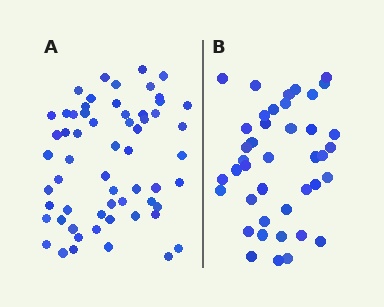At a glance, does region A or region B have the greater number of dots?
Region A (the left region) has more dots.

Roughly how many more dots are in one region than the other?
Region A has approximately 20 more dots than region B.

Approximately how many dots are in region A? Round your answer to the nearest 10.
About 60 dots.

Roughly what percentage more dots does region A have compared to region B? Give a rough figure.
About 45% more.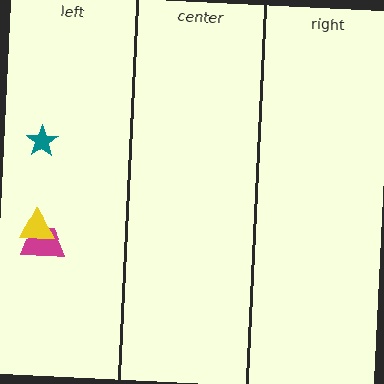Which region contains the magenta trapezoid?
The left region.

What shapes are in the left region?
The magenta trapezoid, the yellow triangle, the teal star.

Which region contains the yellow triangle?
The left region.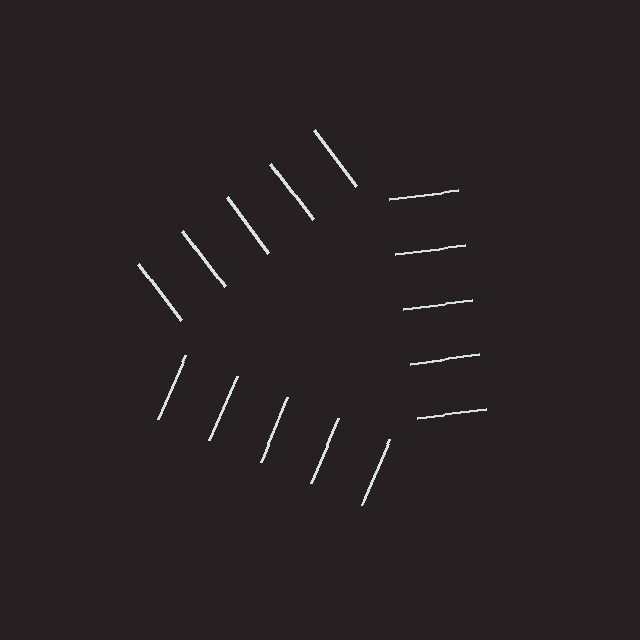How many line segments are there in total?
15 — 5 along each of the 3 edges.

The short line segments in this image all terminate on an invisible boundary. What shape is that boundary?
An illusory triangle — the line segments terminate on its edges but no continuous stroke is drawn.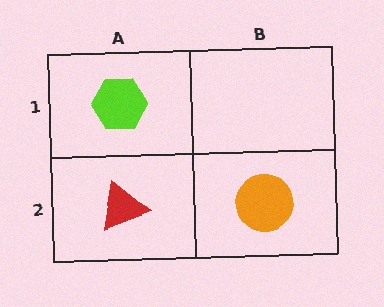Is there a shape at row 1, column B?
No, that cell is empty.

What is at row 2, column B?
An orange circle.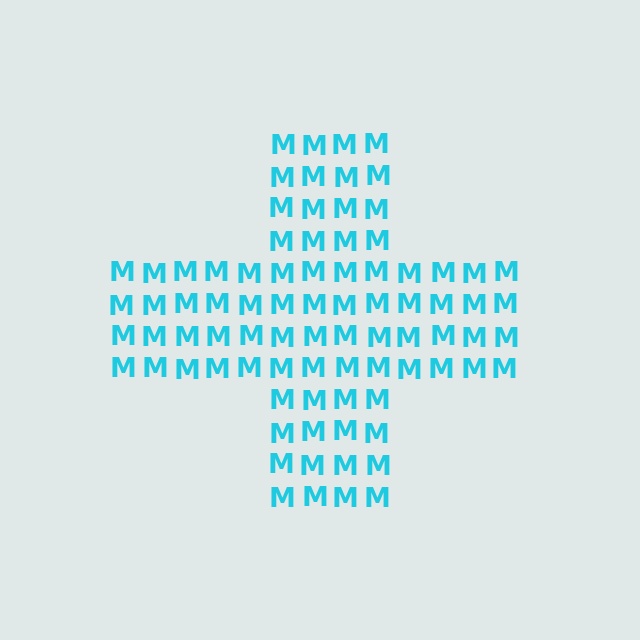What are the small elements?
The small elements are letter M's.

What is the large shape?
The large shape is a cross.